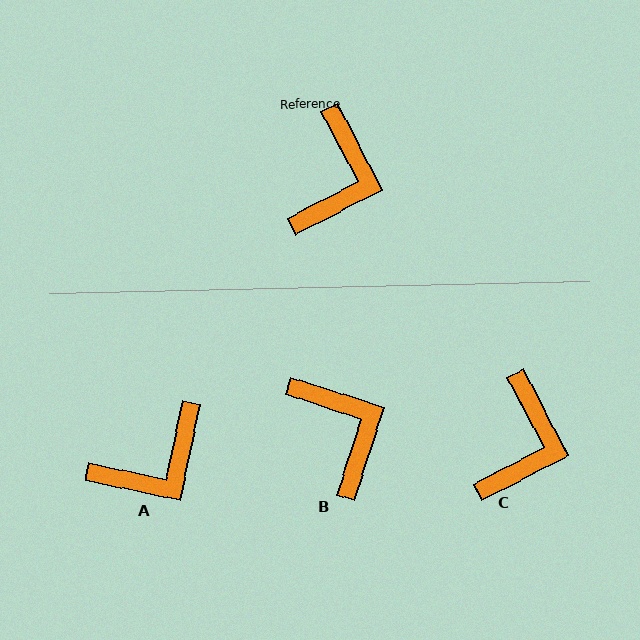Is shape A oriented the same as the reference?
No, it is off by about 39 degrees.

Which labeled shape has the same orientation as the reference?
C.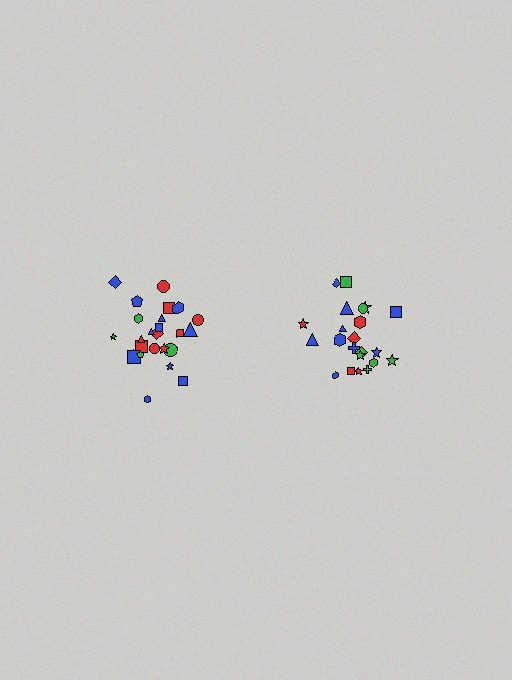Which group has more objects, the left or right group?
The left group.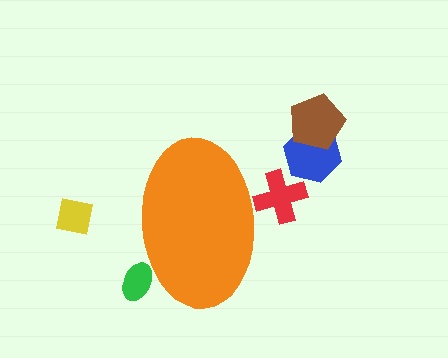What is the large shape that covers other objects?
An orange ellipse.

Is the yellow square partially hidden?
No, the yellow square is fully visible.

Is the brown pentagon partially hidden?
No, the brown pentagon is fully visible.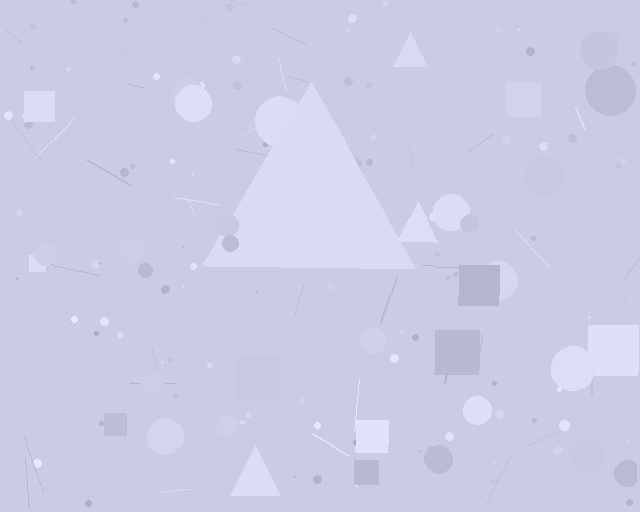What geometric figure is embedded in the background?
A triangle is embedded in the background.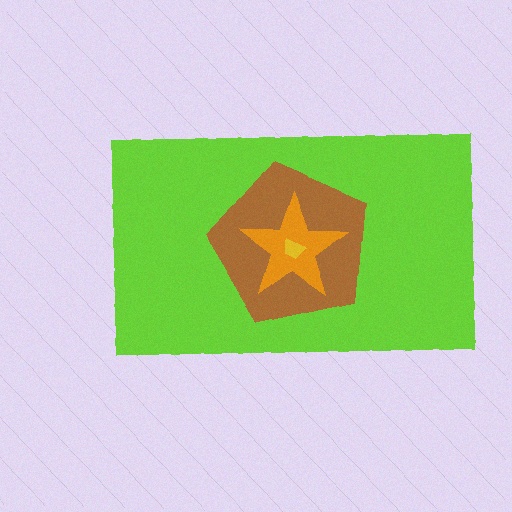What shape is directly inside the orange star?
The yellow trapezoid.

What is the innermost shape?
The yellow trapezoid.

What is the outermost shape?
The lime rectangle.